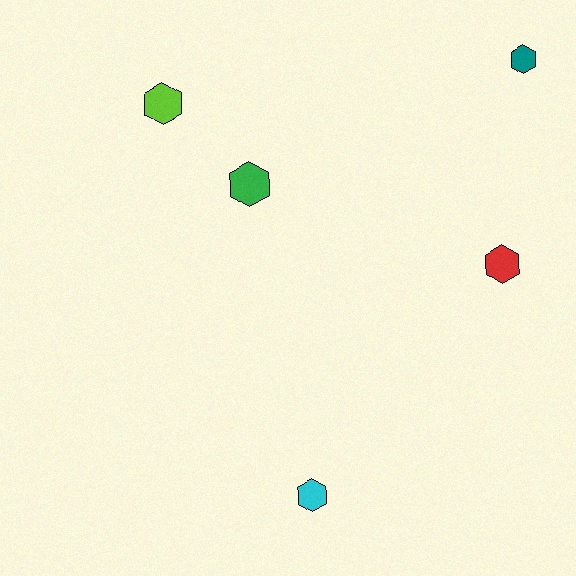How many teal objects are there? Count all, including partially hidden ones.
There is 1 teal object.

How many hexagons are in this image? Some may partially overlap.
There are 5 hexagons.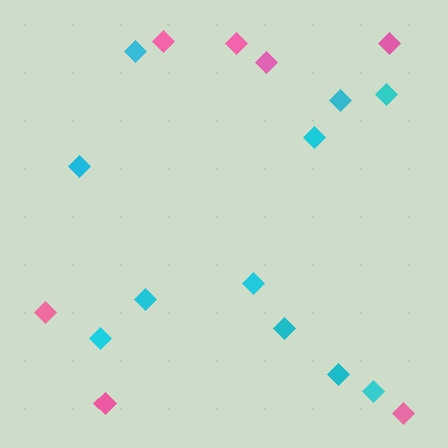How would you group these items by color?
There are 2 groups: one group of cyan diamonds (11) and one group of pink diamonds (7).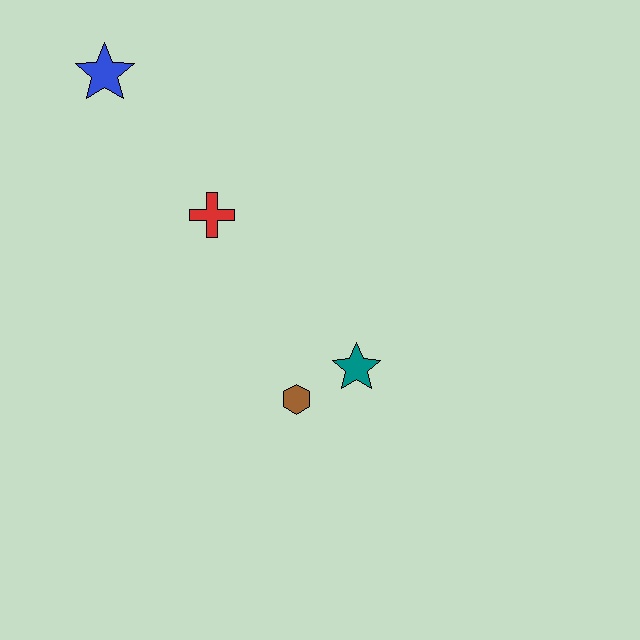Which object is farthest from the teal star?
The blue star is farthest from the teal star.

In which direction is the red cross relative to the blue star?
The red cross is below the blue star.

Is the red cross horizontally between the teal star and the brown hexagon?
No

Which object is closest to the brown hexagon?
The teal star is closest to the brown hexagon.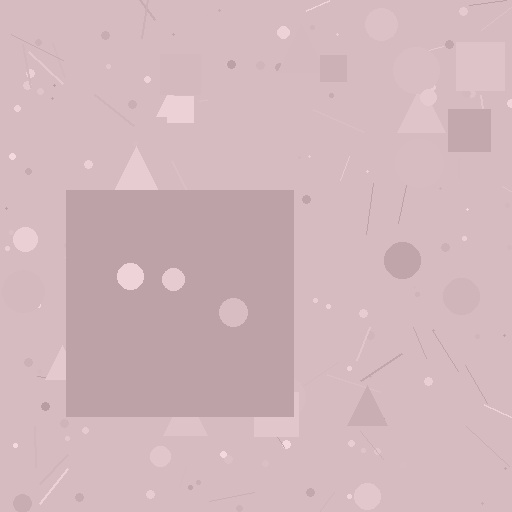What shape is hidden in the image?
A square is hidden in the image.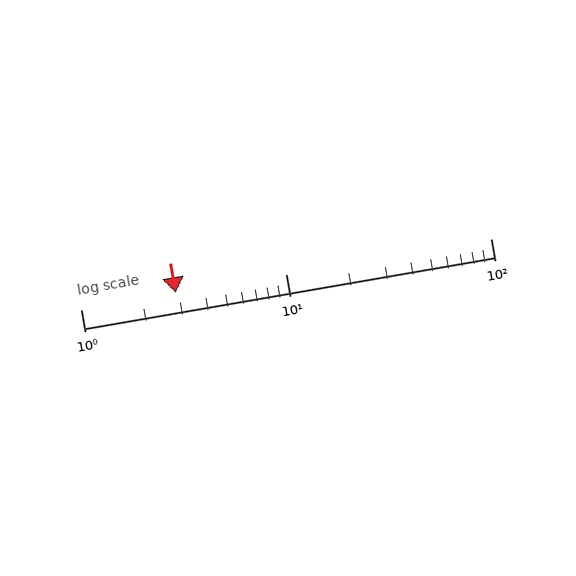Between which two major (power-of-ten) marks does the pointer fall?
The pointer is between 1 and 10.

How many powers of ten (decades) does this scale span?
The scale spans 2 decades, from 1 to 100.